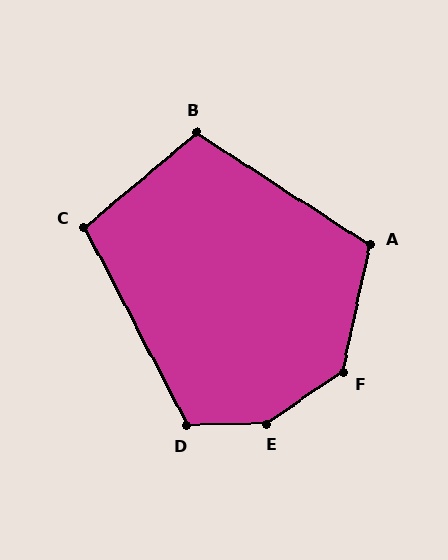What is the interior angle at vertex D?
Approximately 117 degrees (obtuse).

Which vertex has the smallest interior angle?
C, at approximately 102 degrees.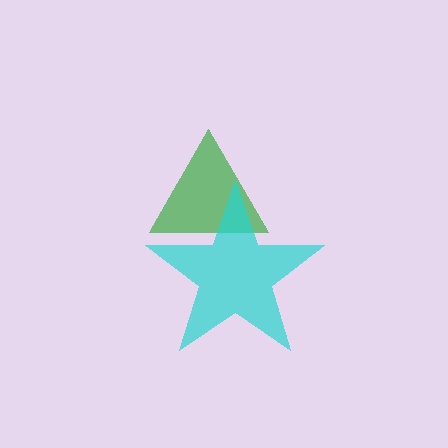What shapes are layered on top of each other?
The layered shapes are: a green triangle, a cyan star.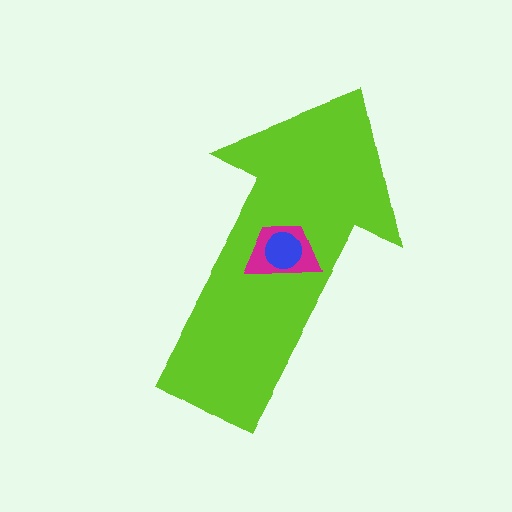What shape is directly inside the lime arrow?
The magenta trapezoid.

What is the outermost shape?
The lime arrow.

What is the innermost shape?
The blue circle.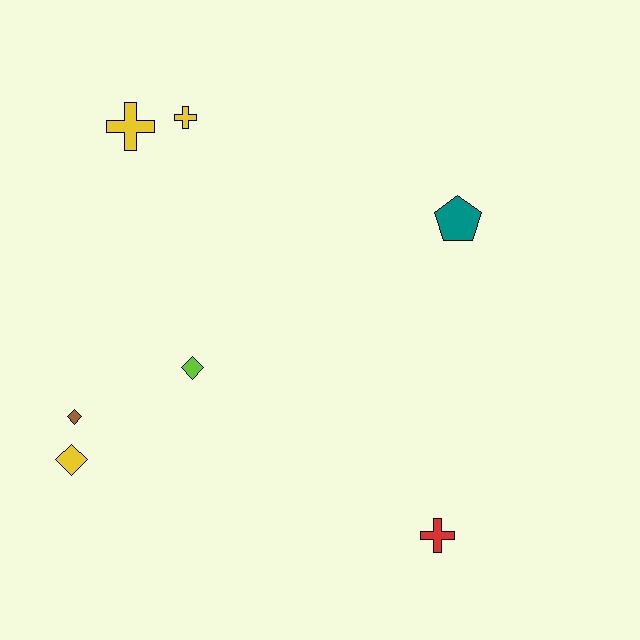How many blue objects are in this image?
There are no blue objects.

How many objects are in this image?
There are 7 objects.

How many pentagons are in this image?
There is 1 pentagon.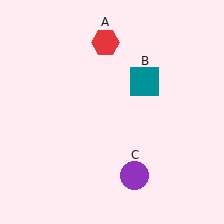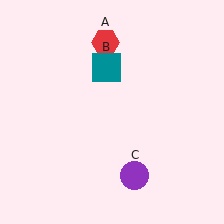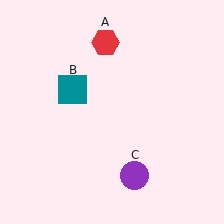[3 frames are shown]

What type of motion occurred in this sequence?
The teal square (object B) rotated counterclockwise around the center of the scene.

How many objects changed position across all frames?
1 object changed position: teal square (object B).